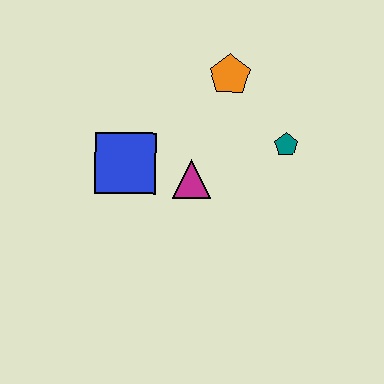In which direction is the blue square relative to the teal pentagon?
The blue square is to the left of the teal pentagon.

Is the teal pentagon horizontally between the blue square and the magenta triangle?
No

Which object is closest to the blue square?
The magenta triangle is closest to the blue square.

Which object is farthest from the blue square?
The teal pentagon is farthest from the blue square.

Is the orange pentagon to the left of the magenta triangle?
No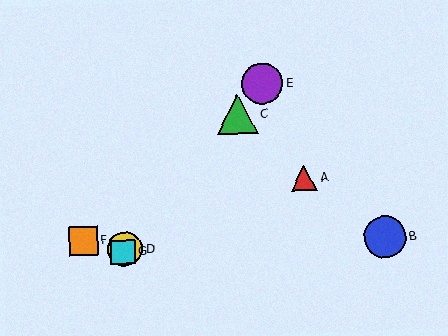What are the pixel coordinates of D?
Object D is at (125, 249).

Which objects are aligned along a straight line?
Objects C, D, E, G are aligned along a straight line.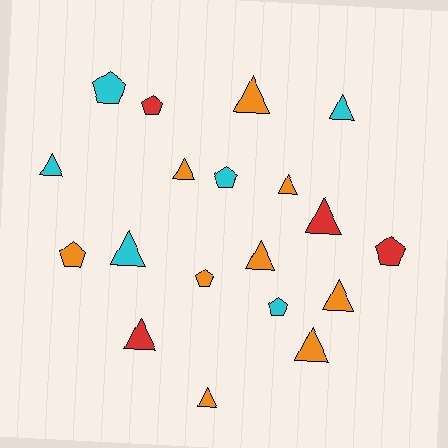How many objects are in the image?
There are 19 objects.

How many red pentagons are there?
There are 2 red pentagons.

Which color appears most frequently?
Orange, with 9 objects.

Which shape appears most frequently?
Triangle, with 12 objects.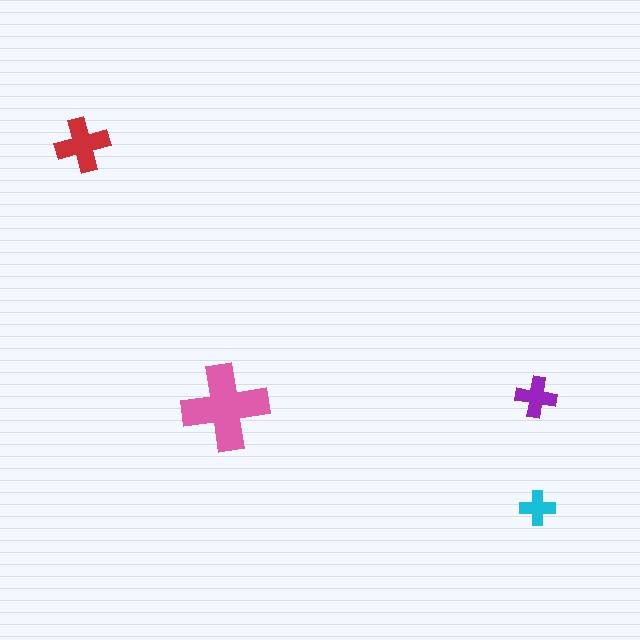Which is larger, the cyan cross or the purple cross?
The purple one.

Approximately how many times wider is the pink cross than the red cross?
About 1.5 times wider.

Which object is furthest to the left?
The red cross is leftmost.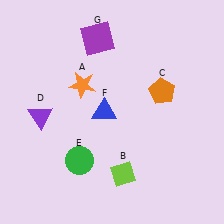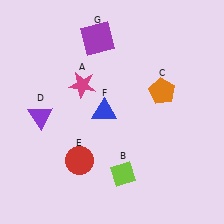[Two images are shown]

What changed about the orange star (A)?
In Image 1, A is orange. In Image 2, it changed to magenta.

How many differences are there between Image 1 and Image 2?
There are 2 differences between the two images.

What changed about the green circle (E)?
In Image 1, E is green. In Image 2, it changed to red.